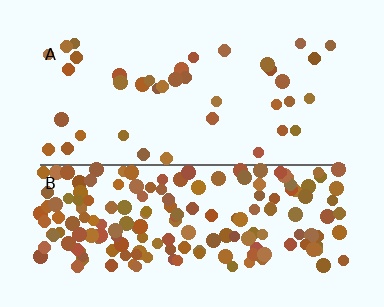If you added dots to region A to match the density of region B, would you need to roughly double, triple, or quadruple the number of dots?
Approximately quadruple.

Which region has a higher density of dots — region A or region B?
B (the bottom).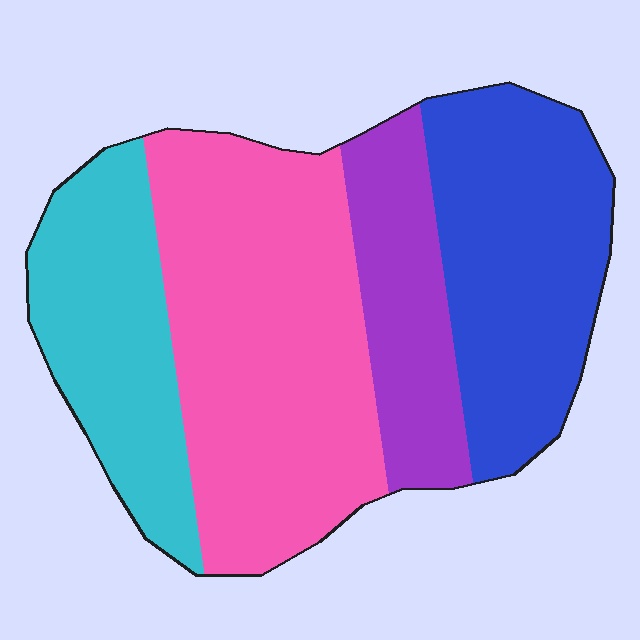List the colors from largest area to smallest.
From largest to smallest: pink, blue, cyan, purple.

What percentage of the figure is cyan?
Cyan takes up about one fifth (1/5) of the figure.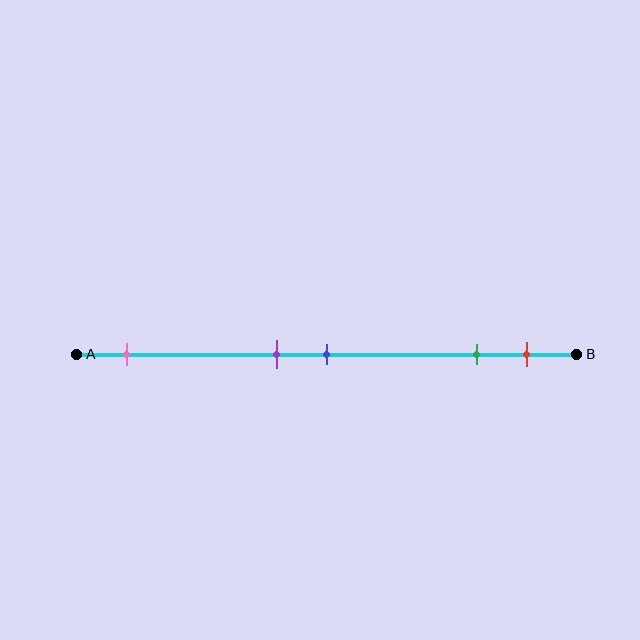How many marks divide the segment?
There are 5 marks dividing the segment.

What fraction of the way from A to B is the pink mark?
The pink mark is approximately 10% (0.1) of the way from A to B.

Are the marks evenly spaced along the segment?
No, the marks are not evenly spaced.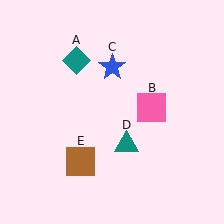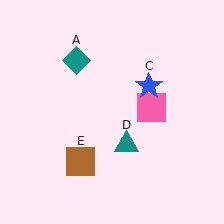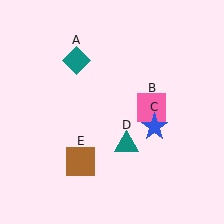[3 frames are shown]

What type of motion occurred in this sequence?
The blue star (object C) rotated clockwise around the center of the scene.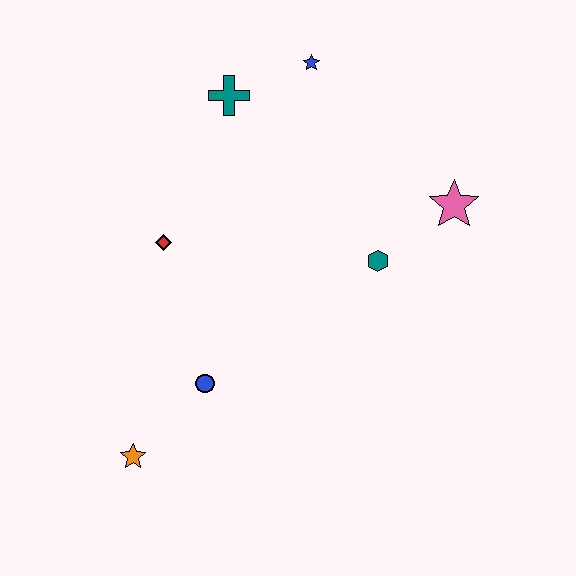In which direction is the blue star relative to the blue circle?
The blue star is above the blue circle.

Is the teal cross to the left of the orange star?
No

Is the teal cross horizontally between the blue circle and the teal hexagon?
Yes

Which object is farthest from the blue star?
The orange star is farthest from the blue star.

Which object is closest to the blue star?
The teal cross is closest to the blue star.